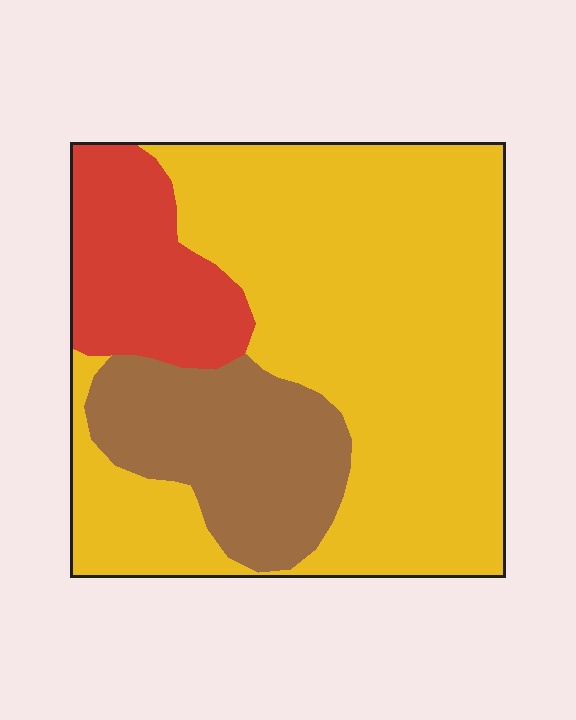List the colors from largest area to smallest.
From largest to smallest: yellow, brown, red.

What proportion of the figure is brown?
Brown covers around 20% of the figure.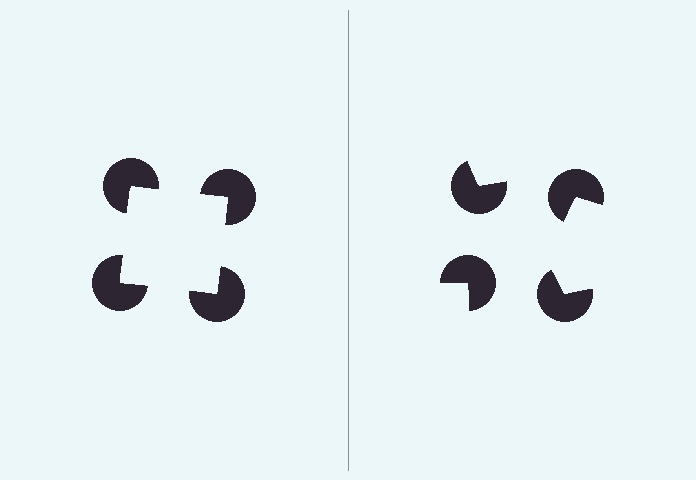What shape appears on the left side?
An illusory square.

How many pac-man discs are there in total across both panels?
8 — 4 on each side.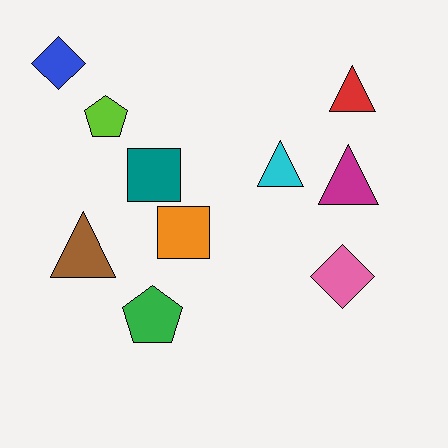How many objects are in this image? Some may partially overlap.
There are 10 objects.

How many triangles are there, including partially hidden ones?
There are 4 triangles.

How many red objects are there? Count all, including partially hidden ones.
There is 1 red object.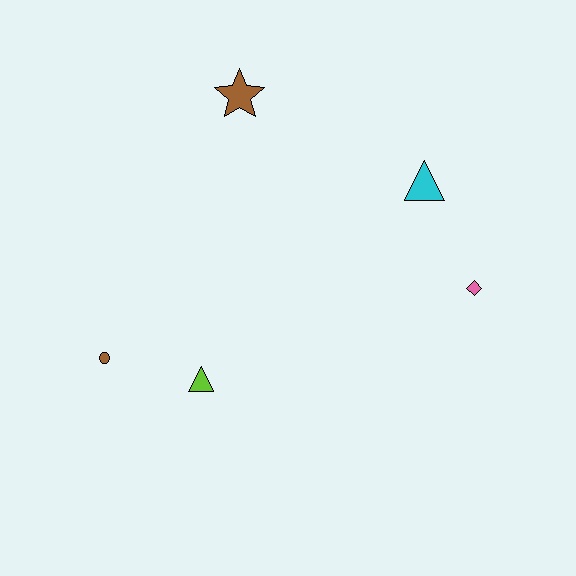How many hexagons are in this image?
There are no hexagons.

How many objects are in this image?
There are 5 objects.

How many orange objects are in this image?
There are no orange objects.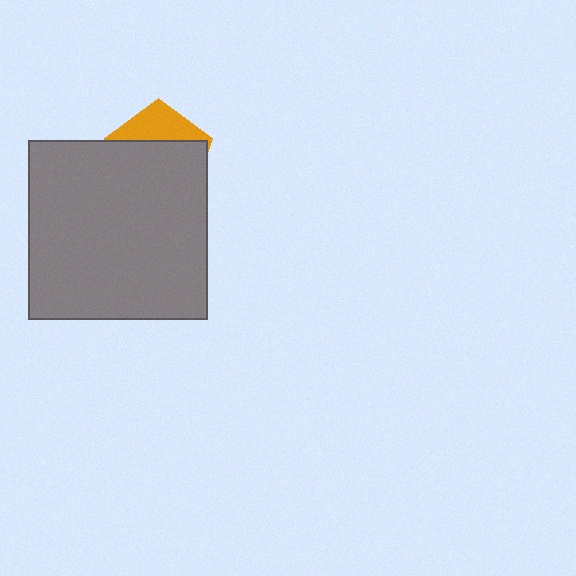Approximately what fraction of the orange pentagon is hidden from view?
Roughly 70% of the orange pentagon is hidden behind the gray square.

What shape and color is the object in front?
The object in front is a gray square.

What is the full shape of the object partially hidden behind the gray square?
The partially hidden object is an orange pentagon.